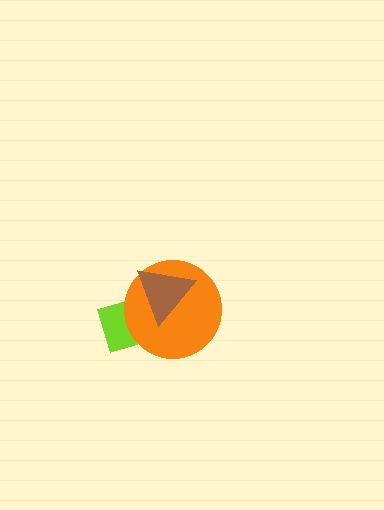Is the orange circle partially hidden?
Yes, it is partially covered by another shape.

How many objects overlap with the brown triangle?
2 objects overlap with the brown triangle.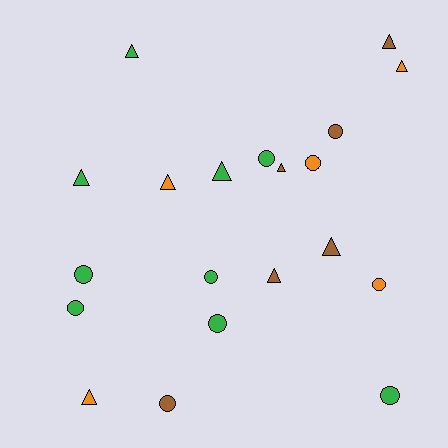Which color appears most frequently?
Green, with 9 objects.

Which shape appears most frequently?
Circle, with 10 objects.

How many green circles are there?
There are 6 green circles.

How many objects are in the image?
There are 20 objects.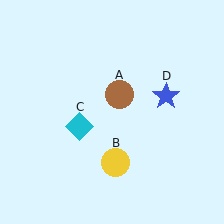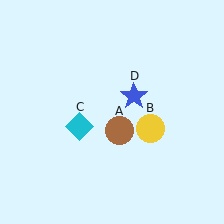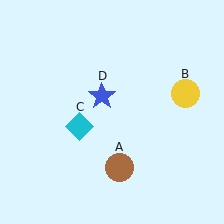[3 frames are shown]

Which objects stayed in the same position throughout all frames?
Cyan diamond (object C) remained stationary.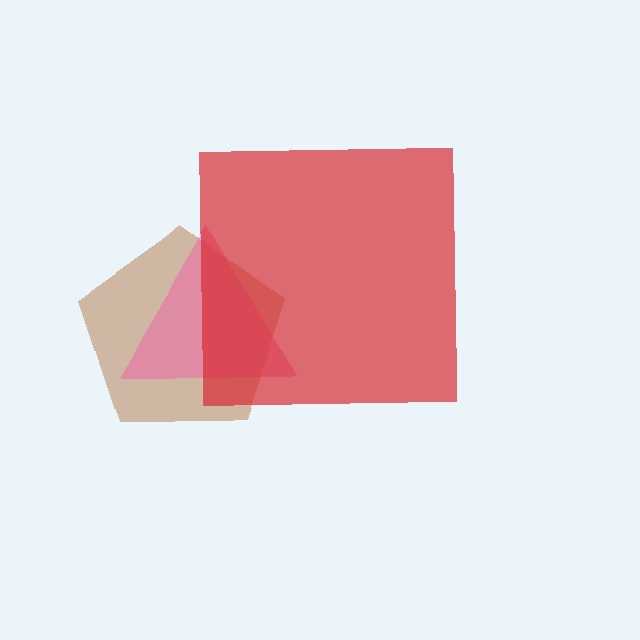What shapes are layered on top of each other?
The layered shapes are: a brown pentagon, a pink triangle, a red square.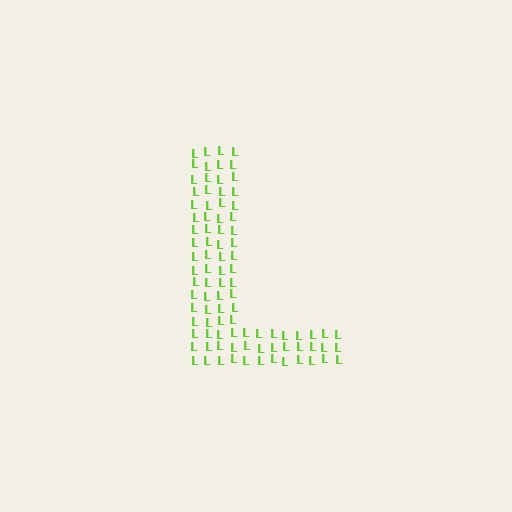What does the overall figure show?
The overall figure shows the letter L.